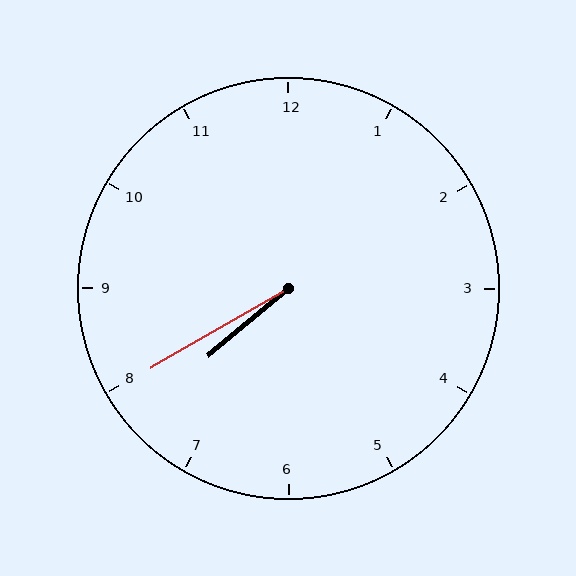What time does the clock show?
7:40.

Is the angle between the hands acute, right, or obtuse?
It is acute.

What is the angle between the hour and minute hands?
Approximately 10 degrees.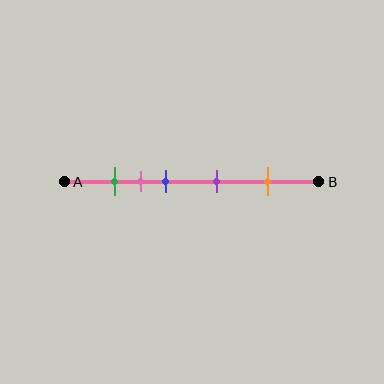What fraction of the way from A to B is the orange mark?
The orange mark is approximately 80% (0.8) of the way from A to B.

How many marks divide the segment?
There are 5 marks dividing the segment.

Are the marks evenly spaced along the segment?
No, the marks are not evenly spaced.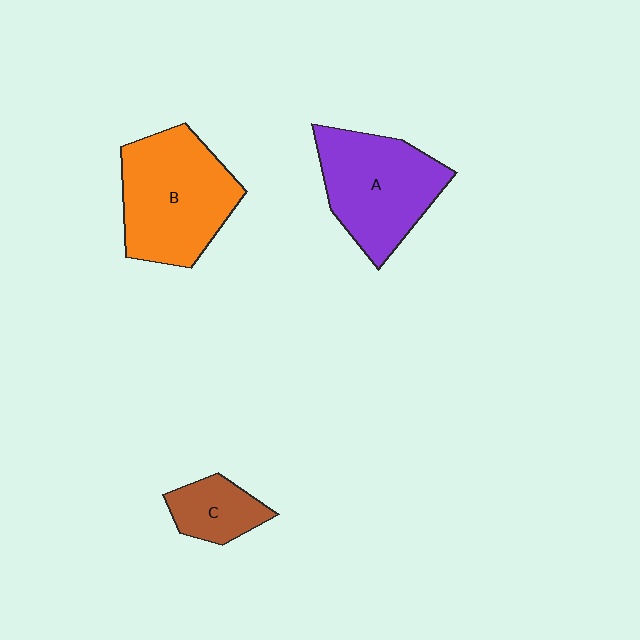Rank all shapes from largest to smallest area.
From largest to smallest: B (orange), A (purple), C (brown).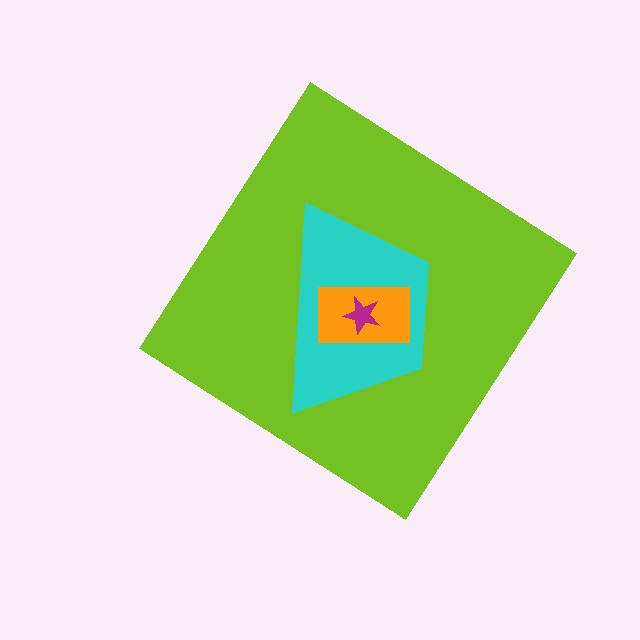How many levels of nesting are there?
4.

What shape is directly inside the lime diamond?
The cyan trapezoid.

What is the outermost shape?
The lime diamond.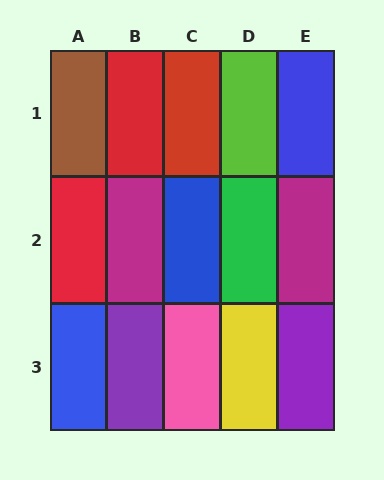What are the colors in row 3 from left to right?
Blue, purple, pink, yellow, purple.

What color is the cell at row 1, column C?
Red.